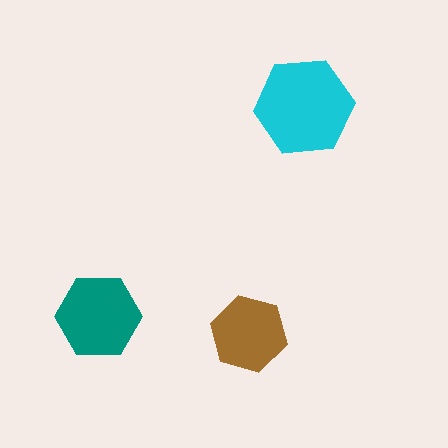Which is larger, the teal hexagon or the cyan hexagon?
The cyan one.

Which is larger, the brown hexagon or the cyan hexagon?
The cyan one.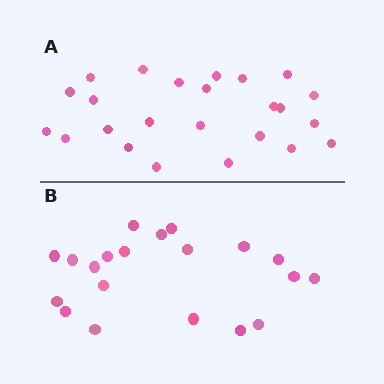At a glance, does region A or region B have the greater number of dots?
Region A (the top region) has more dots.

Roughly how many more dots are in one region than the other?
Region A has about 4 more dots than region B.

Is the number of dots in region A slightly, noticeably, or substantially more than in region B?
Region A has only slightly more — the two regions are fairly close. The ratio is roughly 1.2 to 1.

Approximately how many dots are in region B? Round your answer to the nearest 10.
About 20 dots.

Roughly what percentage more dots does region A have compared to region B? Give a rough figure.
About 20% more.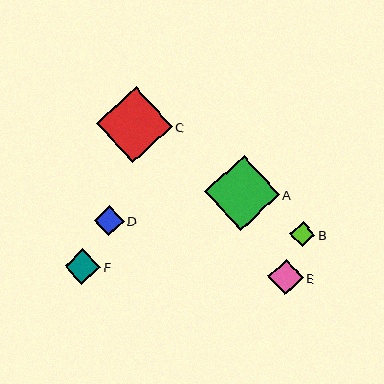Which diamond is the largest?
Diamond C is the largest with a size of approximately 76 pixels.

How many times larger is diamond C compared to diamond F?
Diamond C is approximately 2.1 times the size of diamond F.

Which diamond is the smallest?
Diamond B is the smallest with a size of approximately 25 pixels.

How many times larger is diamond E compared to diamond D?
Diamond E is approximately 1.2 times the size of diamond D.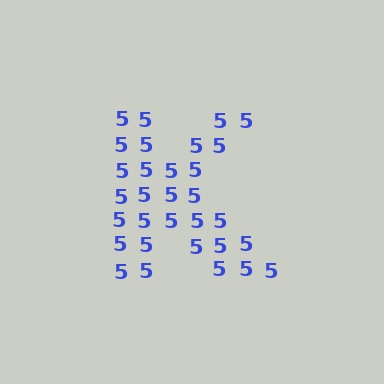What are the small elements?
The small elements are digit 5's.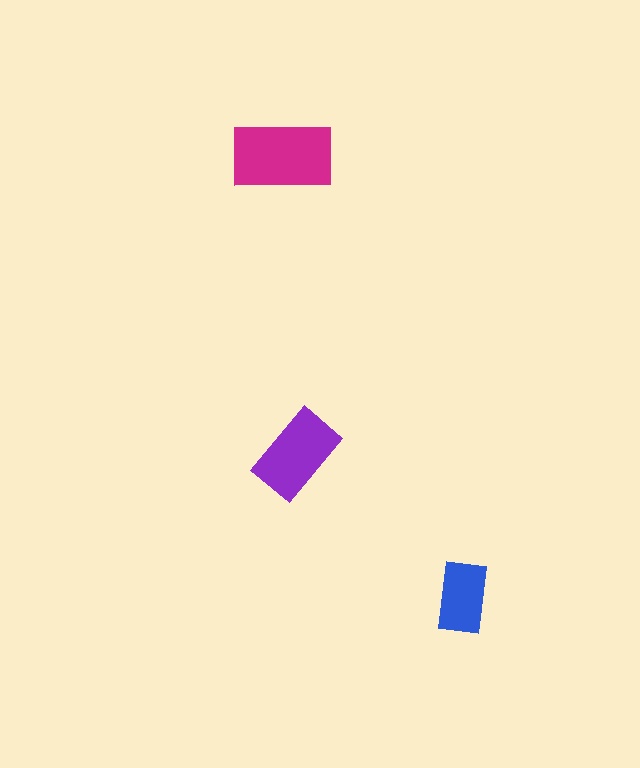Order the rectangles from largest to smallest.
the magenta one, the purple one, the blue one.